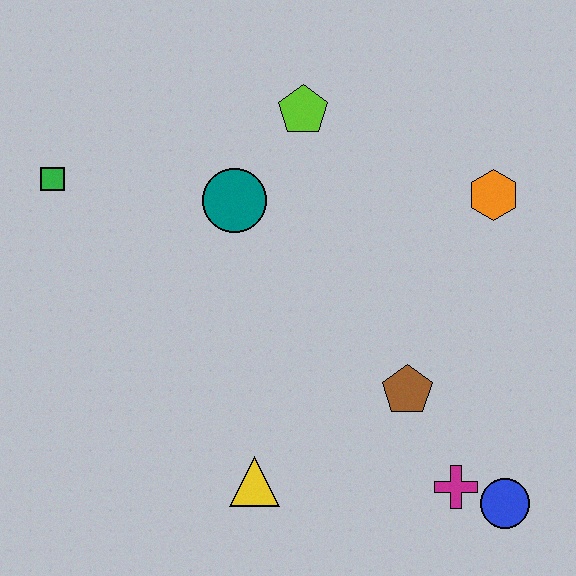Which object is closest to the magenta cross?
The blue circle is closest to the magenta cross.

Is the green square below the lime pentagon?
Yes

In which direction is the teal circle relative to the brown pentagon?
The teal circle is above the brown pentagon.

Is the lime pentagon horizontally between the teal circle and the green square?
No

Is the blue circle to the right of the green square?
Yes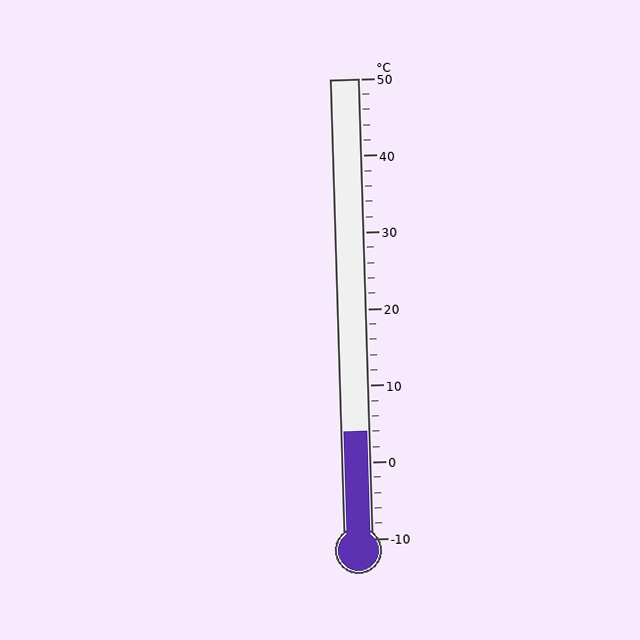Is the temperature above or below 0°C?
The temperature is above 0°C.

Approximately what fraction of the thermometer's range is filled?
The thermometer is filled to approximately 25% of its range.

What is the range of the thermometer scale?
The thermometer scale ranges from -10°C to 50°C.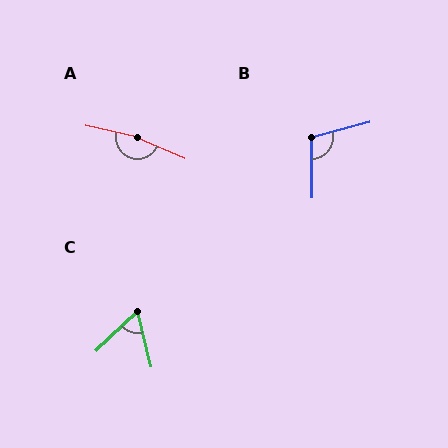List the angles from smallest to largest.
C (60°), B (104°), A (169°).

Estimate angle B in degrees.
Approximately 104 degrees.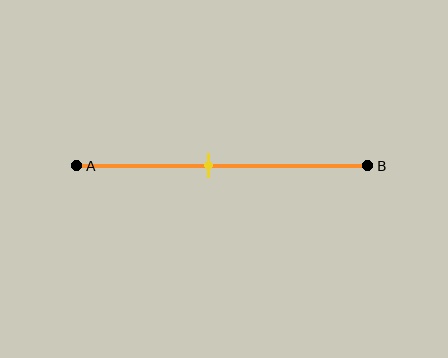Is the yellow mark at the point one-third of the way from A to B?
No, the mark is at about 45% from A, not at the 33% one-third point.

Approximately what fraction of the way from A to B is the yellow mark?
The yellow mark is approximately 45% of the way from A to B.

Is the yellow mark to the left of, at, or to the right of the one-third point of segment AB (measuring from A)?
The yellow mark is to the right of the one-third point of segment AB.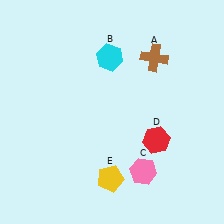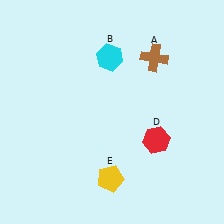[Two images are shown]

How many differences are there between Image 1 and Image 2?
There is 1 difference between the two images.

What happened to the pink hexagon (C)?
The pink hexagon (C) was removed in Image 2. It was in the bottom-right area of Image 1.